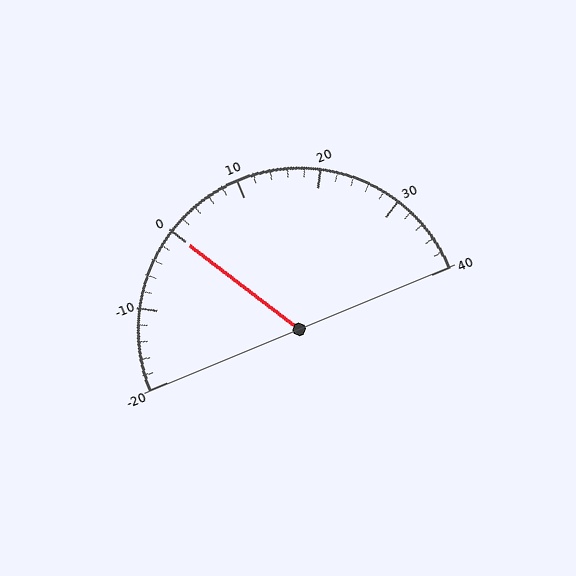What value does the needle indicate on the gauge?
The needle indicates approximately 0.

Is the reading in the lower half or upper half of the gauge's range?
The reading is in the lower half of the range (-20 to 40).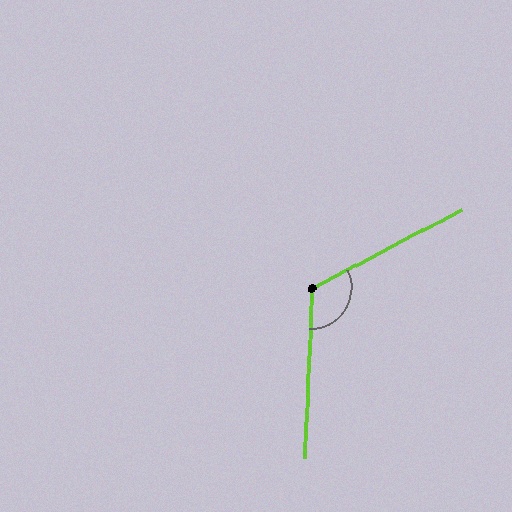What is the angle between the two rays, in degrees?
Approximately 120 degrees.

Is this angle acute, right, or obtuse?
It is obtuse.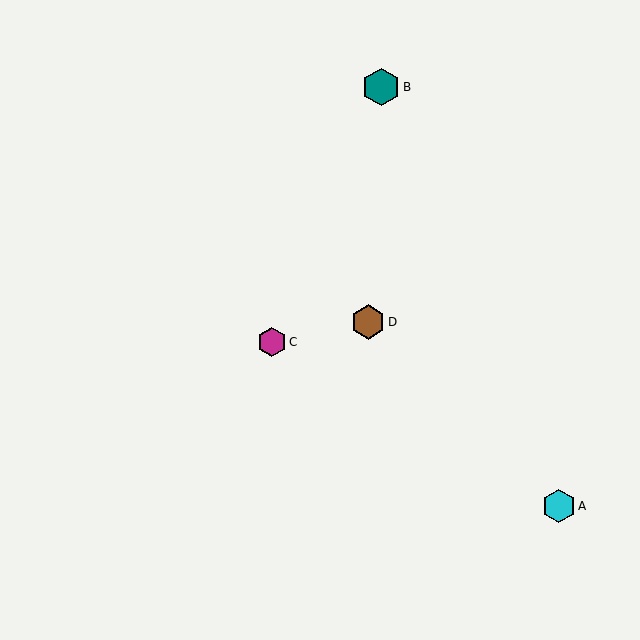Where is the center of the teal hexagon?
The center of the teal hexagon is at (381, 87).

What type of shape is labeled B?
Shape B is a teal hexagon.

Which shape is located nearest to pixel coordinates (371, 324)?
The brown hexagon (labeled D) at (368, 322) is nearest to that location.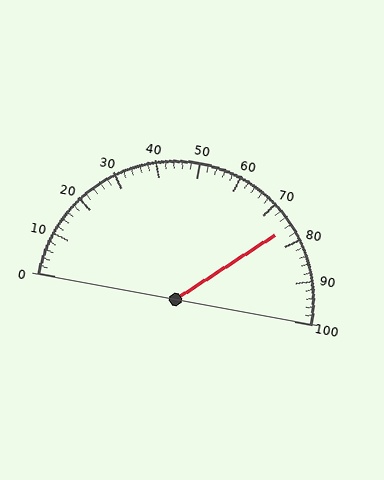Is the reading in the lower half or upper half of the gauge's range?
The reading is in the upper half of the range (0 to 100).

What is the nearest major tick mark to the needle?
The nearest major tick mark is 80.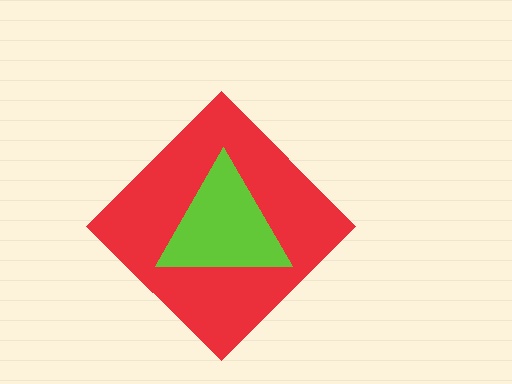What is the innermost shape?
The lime triangle.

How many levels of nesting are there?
2.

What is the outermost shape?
The red diamond.